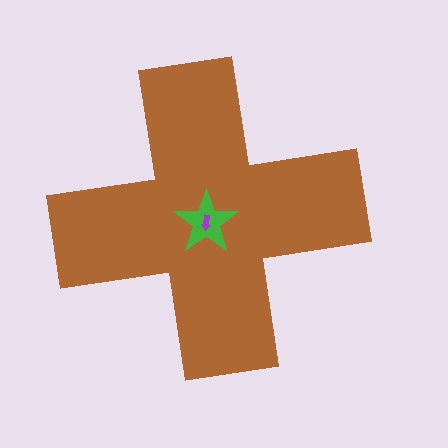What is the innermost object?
The purple arrow.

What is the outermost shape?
The brown cross.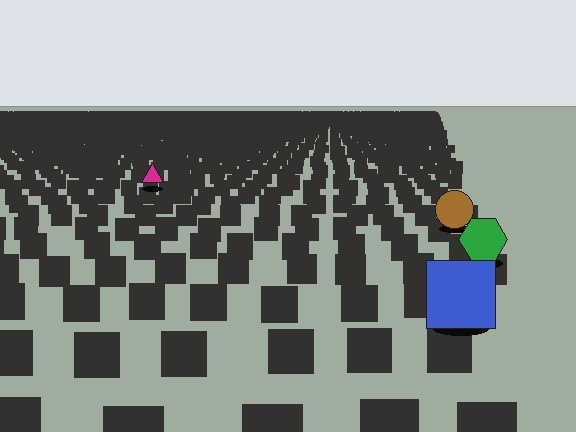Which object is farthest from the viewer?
The magenta triangle is farthest from the viewer. It appears smaller and the ground texture around it is denser.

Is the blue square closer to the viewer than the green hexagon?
Yes. The blue square is closer — you can tell from the texture gradient: the ground texture is coarser near it.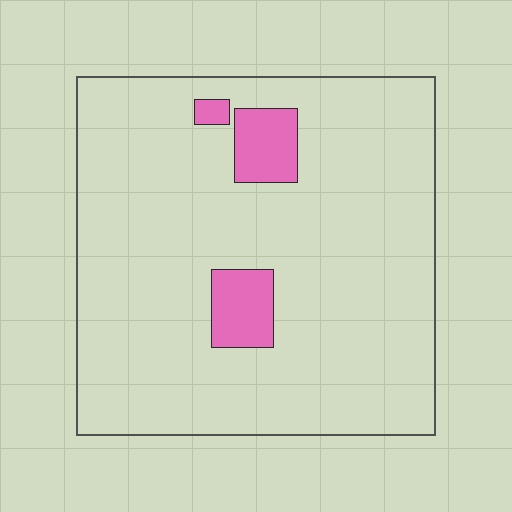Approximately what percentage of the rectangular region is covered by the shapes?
Approximately 10%.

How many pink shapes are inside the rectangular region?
3.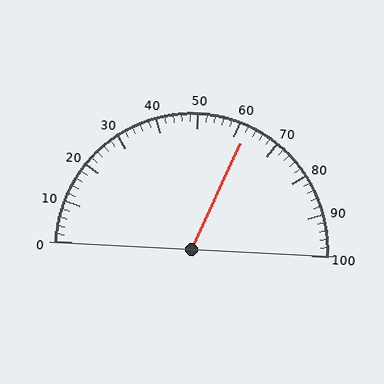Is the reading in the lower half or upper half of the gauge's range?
The reading is in the upper half of the range (0 to 100).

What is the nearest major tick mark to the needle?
The nearest major tick mark is 60.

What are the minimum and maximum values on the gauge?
The gauge ranges from 0 to 100.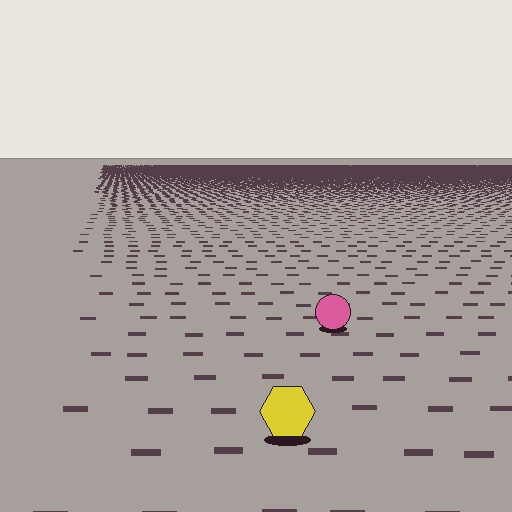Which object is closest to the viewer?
The yellow hexagon is closest. The texture marks near it are larger and more spread out.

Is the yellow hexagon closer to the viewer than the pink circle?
Yes. The yellow hexagon is closer — you can tell from the texture gradient: the ground texture is coarser near it.